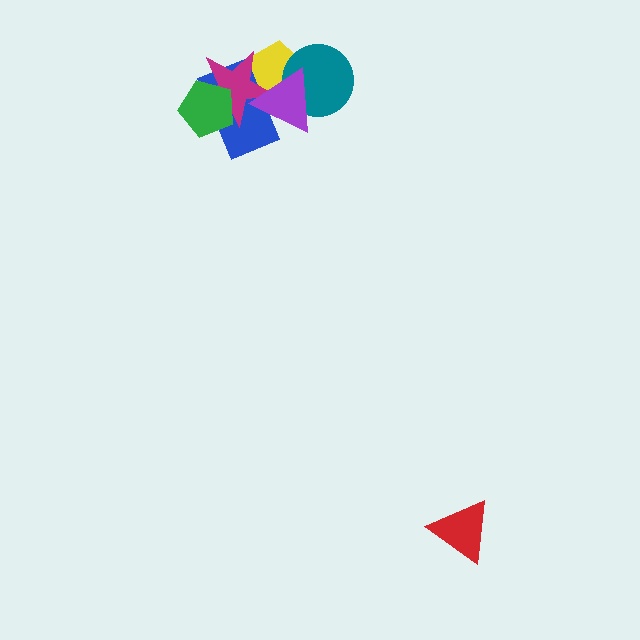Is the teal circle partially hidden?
Yes, it is partially covered by another shape.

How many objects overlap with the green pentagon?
2 objects overlap with the green pentagon.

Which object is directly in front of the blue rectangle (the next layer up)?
The magenta star is directly in front of the blue rectangle.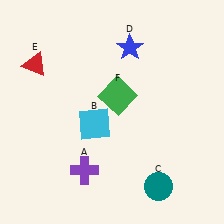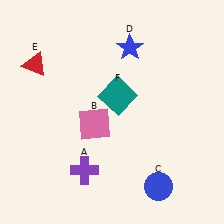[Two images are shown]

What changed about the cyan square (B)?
In Image 1, B is cyan. In Image 2, it changed to pink.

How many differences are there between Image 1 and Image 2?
There are 3 differences between the two images.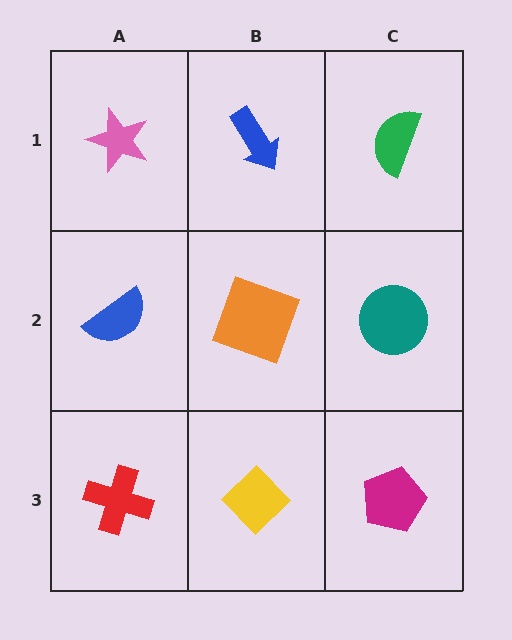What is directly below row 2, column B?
A yellow diamond.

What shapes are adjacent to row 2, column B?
A blue arrow (row 1, column B), a yellow diamond (row 3, column B), a blue semicircle (row 2, column A), a teal circle (row 2, column C).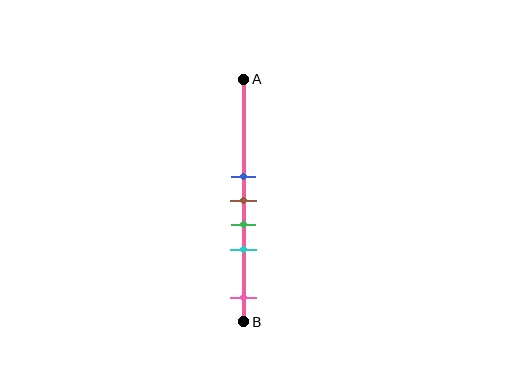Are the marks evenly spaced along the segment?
No, the marks are not evenly spaced.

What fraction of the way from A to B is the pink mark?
The pink mark is approximately 90% (0.9) of the way from A to B.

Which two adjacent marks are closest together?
The blue and brown marks are the closest adjacent pair.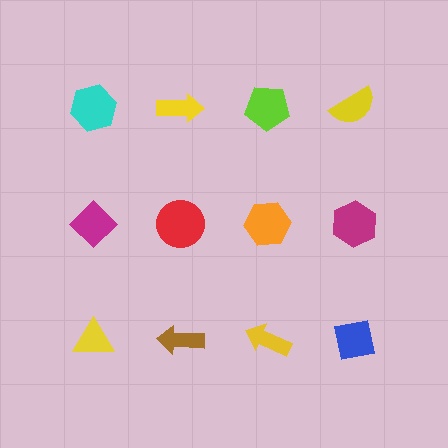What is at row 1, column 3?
A lime pentagon.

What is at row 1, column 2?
A yellow arrow.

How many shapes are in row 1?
4 shapes.